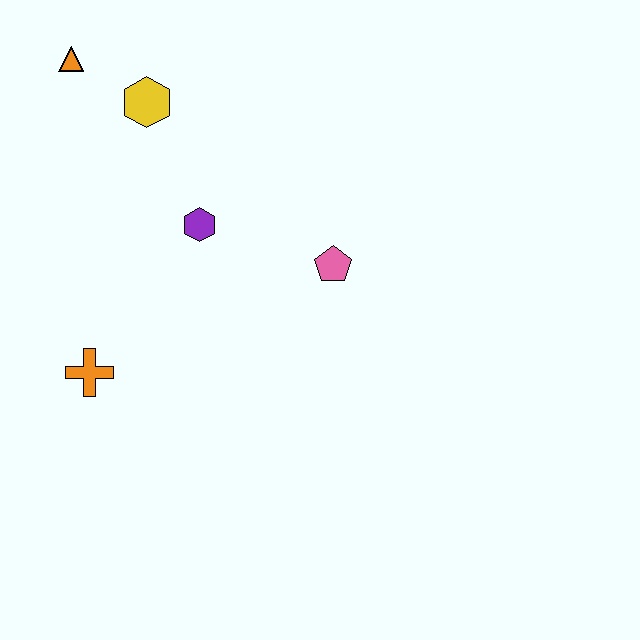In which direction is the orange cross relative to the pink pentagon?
The orange cross is to the left of the pink pentagon.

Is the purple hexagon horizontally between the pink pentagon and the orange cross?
Yes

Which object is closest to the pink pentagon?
The purple hexagon is closest to the pink pentagon.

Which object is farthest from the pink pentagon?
The orange triangle is farthest from the pink pentagon.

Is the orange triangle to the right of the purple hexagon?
No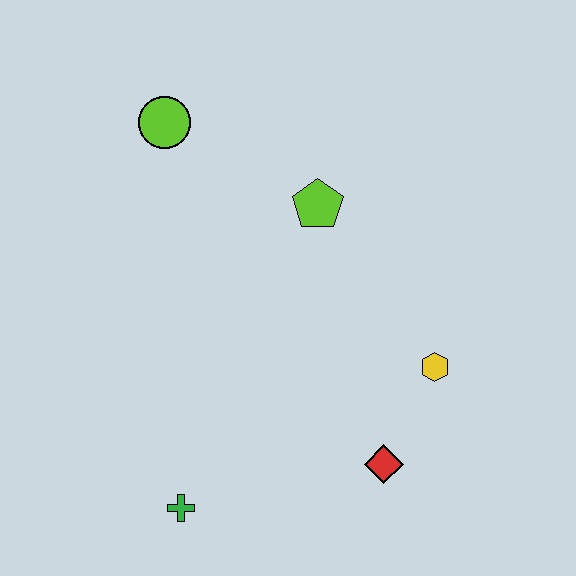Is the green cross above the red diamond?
No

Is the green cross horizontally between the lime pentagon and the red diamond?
No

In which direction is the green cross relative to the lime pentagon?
The green cross is below the lime pentagon.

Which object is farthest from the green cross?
The lime circle is farthest from the green cross.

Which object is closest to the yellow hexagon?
The red diamond is closest to the yellow hexagon.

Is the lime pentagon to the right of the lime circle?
Yes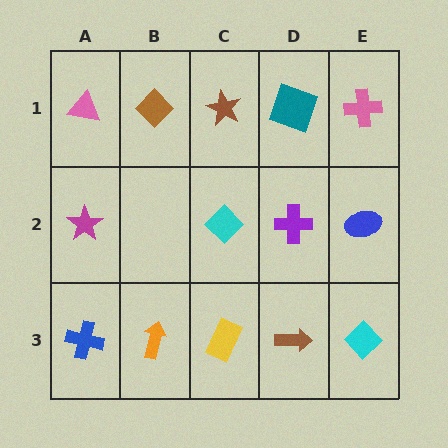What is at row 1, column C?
A brown star.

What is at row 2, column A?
A magenta star.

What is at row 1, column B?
A brown diamond.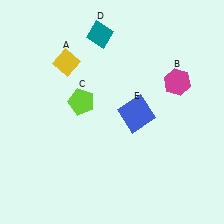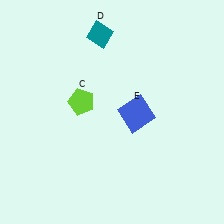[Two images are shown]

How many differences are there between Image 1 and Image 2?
There are 2 differences between the two images.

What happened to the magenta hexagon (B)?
The magenta hexagon (B) was removed in Image 2. It was in the top-right area of Image 1.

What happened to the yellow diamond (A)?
The yellow diamond (A) was removed in Image 2. It was in the top-left area of Image 1.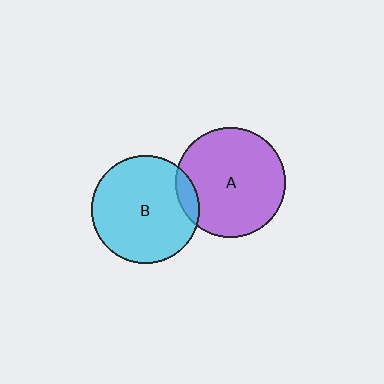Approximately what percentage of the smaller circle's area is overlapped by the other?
Approximately 10%.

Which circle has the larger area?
Circle A (purple).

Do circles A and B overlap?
Yes.